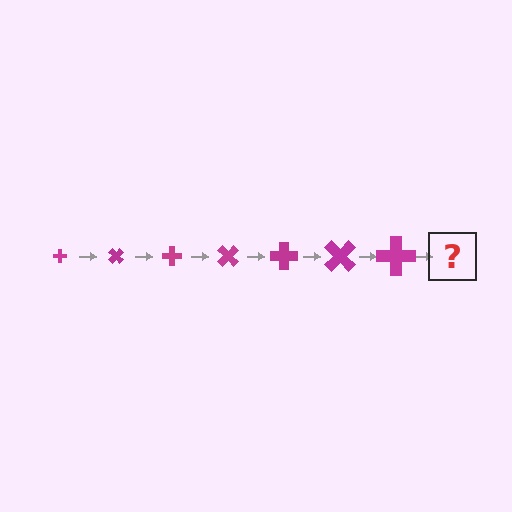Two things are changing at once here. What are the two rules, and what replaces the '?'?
The two rules are that the cross grows larger each step and it rotates 45 degrees each step. The '?' should be a cross, larger than the previous one and rotated 315 degrees from the start.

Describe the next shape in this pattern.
It should be a cross, larger than the previous one and rotated 315 degrees from the start.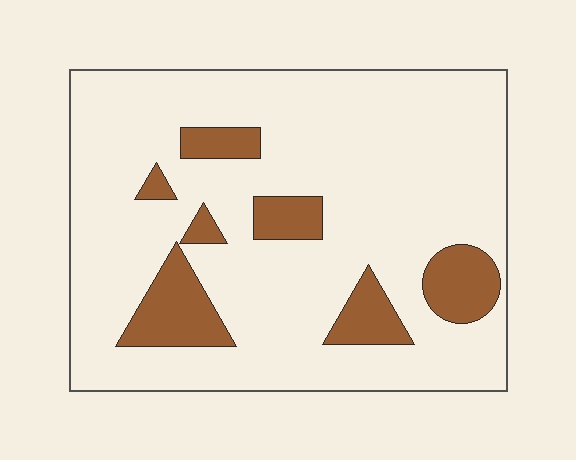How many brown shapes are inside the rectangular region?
7.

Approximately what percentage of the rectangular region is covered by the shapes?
Approximately 15%.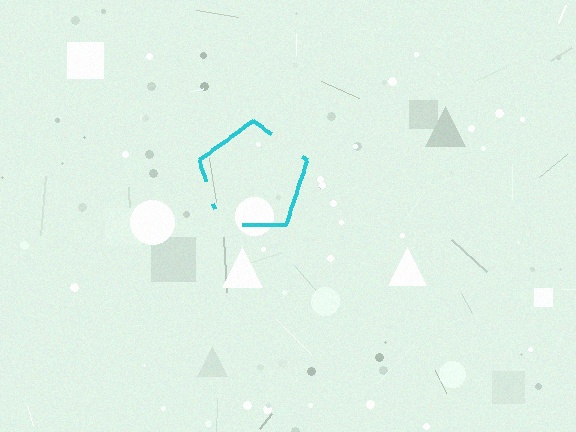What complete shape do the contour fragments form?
The contour fragments form a pentagon.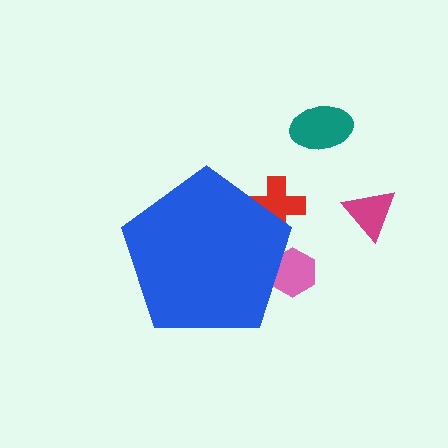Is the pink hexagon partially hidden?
Yes, the pink hexagon is partially hidden behind the blue pentagon.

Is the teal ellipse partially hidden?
No, the teal ellipse is fully visible.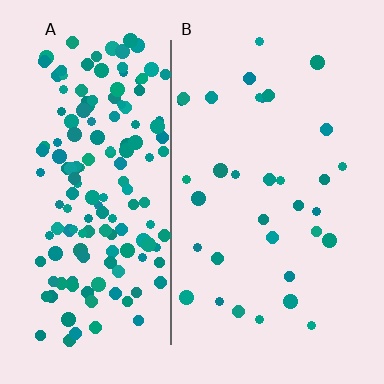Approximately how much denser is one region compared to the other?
Approximately 4.7× — region A over region B.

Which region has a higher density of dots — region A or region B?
A (the left).